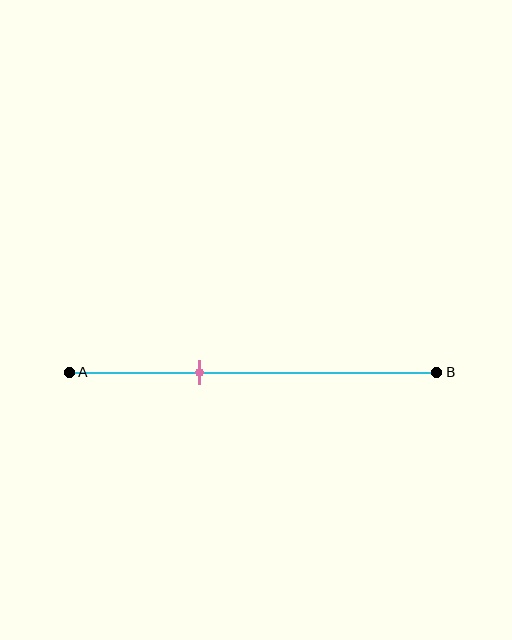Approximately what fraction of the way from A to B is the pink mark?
The pink mark is approximately 35% of the way from A to B.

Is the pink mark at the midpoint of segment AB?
No, the mark is at about 35% from A, not at the 50% midpoint.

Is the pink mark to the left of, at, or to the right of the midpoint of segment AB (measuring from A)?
The pink mark is to the left of the midpoint of segment AB.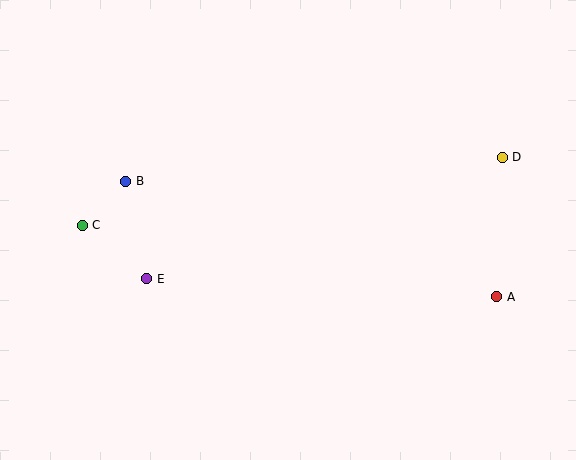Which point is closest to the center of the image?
Point E at (147, 279) is closest to the center.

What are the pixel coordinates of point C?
Point C is at (82, 225).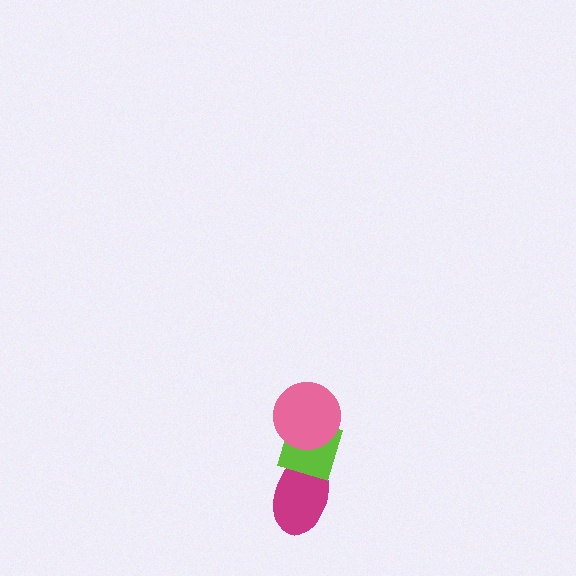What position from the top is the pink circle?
The pink circle is 1st from the top.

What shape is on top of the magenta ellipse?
The lime diamond is on top of the magenta ellipse.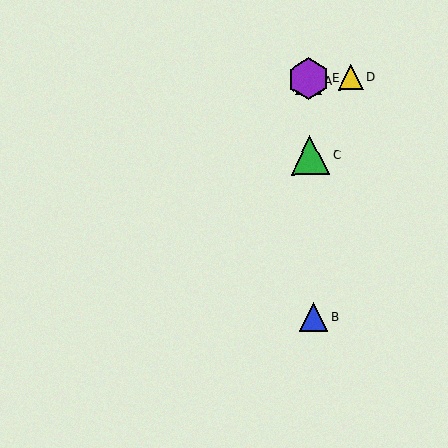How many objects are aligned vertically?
4 objects (A, B, C, E) are aligned vertically.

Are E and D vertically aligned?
No, E is at x≈308 and D is at x≈351.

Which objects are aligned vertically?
Objects A, B, C, E are aligned vertically.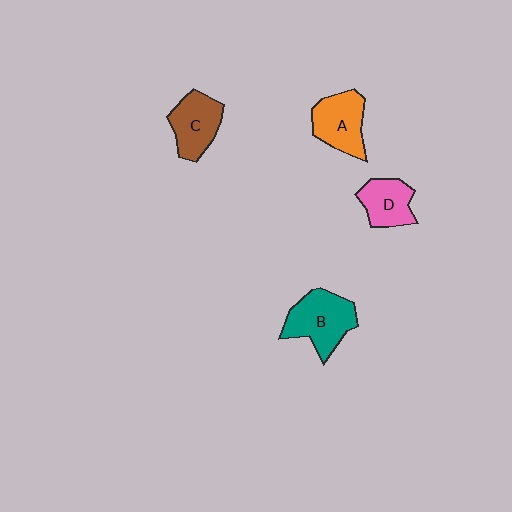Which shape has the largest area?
Shape B (teal).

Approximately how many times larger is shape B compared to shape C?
Approximately 1.2 times.